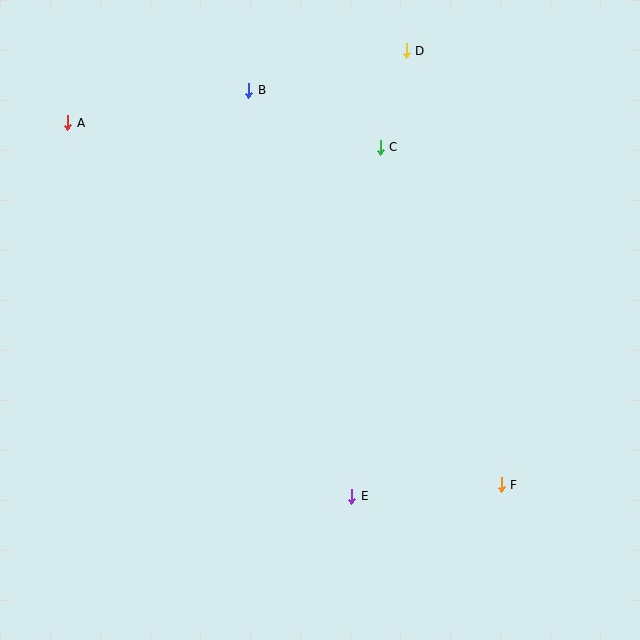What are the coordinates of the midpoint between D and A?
The midpoint between D and A is at (237, 87).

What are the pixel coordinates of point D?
Point D is at (406, 51).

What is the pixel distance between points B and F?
The distance between B and F is 468 pixels.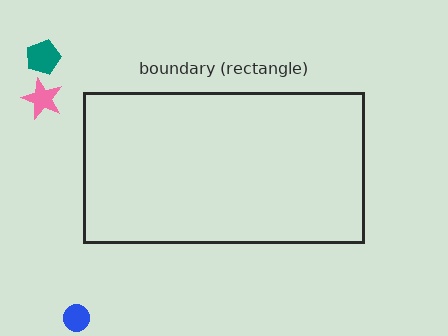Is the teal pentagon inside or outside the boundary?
Outside.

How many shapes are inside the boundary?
0 inside, 3 outside.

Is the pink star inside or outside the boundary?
Outside.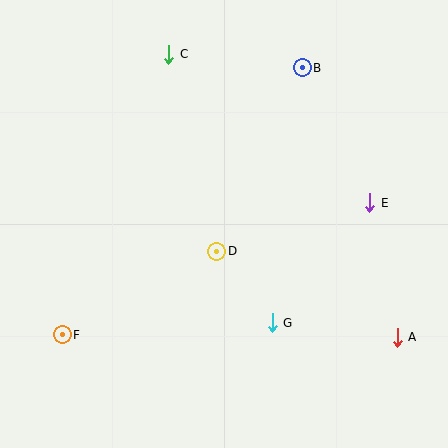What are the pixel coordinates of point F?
Point F is at (62, 335).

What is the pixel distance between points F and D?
The distance between F and D is 175 pixels.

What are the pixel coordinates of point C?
Point C is at (169, 54).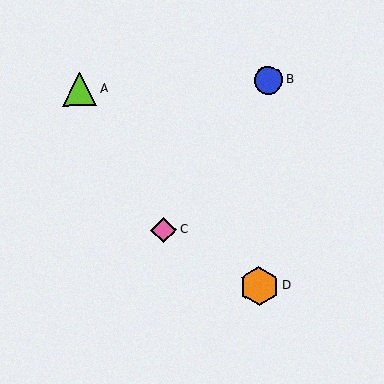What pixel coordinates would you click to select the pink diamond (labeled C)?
Click at (164, 230) to select the pink diamond C.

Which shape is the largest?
The orange hexagon (labeled D) is the largest.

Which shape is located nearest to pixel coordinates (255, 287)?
The orange hexagon (labeled D) at (259, 286) is nearest to that location.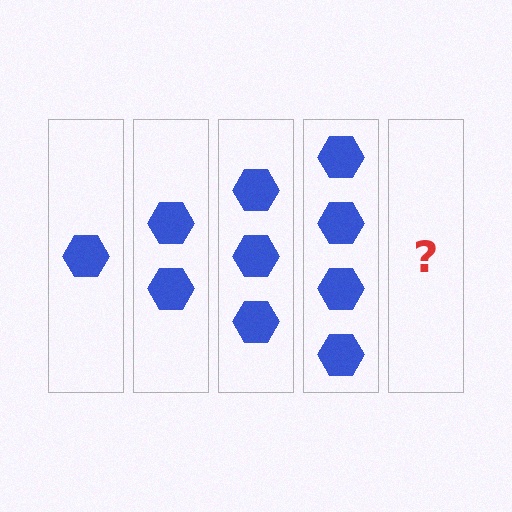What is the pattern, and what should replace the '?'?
The pattern is that each step adds one more hexagon. The '?' should be 5 hexagons.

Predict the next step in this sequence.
The next step is 5 hexagons.